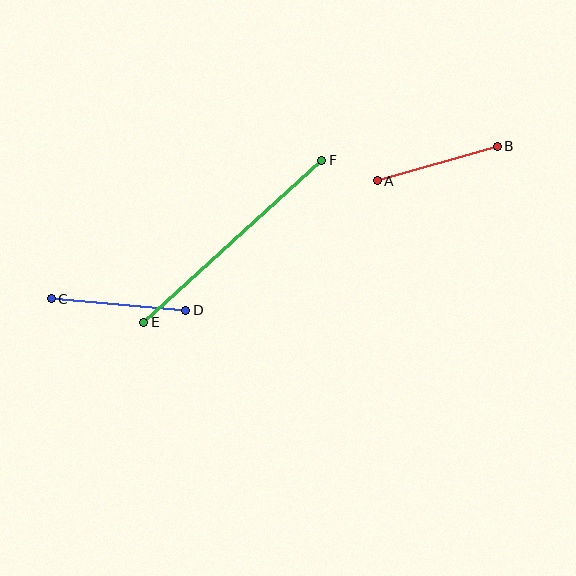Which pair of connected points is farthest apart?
Points E and F are farthest apart.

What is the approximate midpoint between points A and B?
The midpoint is at approximately (437, 163) pixels.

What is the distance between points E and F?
The distance is approximately 241 pixels.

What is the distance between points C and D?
The distance is approximately 135 pixels.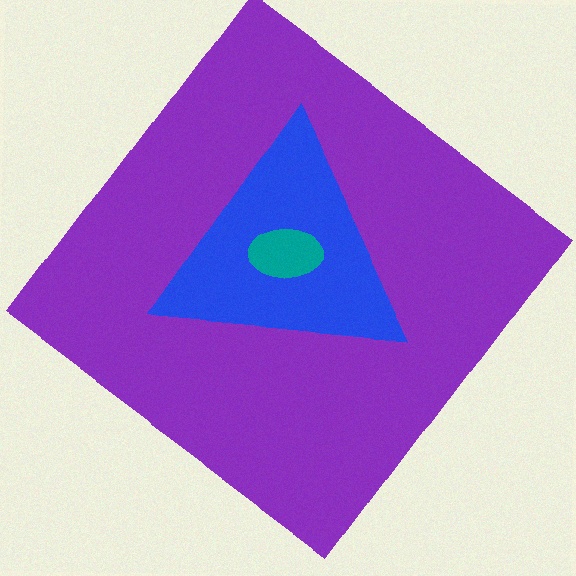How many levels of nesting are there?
3.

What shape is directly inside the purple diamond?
The blue triangle.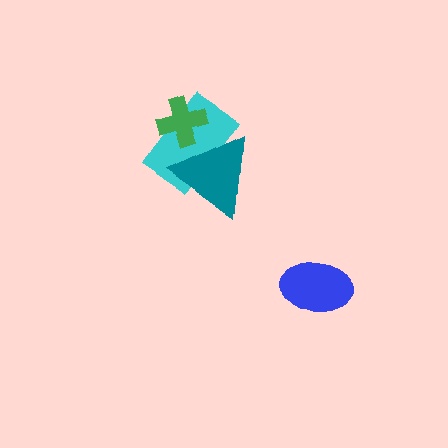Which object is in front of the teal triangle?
The green cross is in front of the teal triangle.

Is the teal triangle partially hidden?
Yes, it is partially covered by another shape.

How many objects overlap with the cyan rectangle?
2 objects overlap with the cyan rectangle.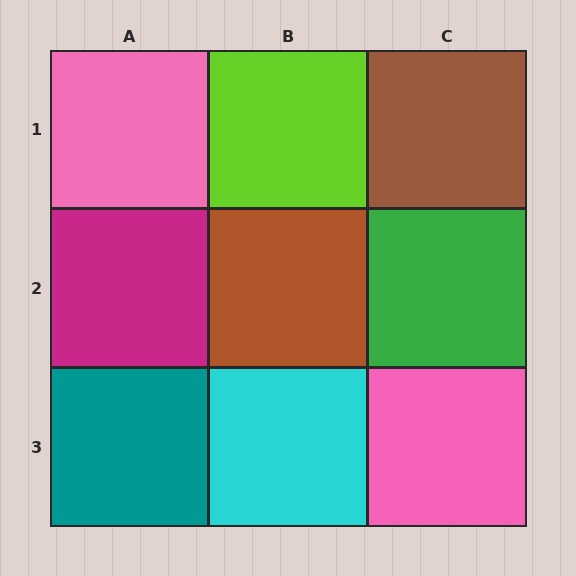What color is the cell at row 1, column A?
Pink.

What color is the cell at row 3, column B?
Cyan.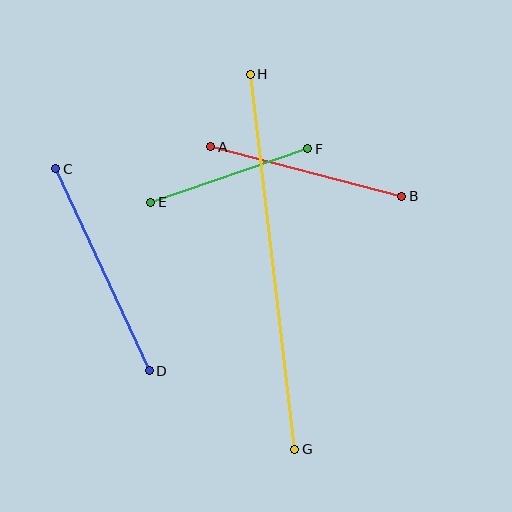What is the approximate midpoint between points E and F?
The midpoint is at approximately (229, 176) pixels.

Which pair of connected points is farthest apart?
Points G and H are farthest apart.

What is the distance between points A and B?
The distance is approximately 198 pixels.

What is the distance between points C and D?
The distance is approximately 223 pixels.